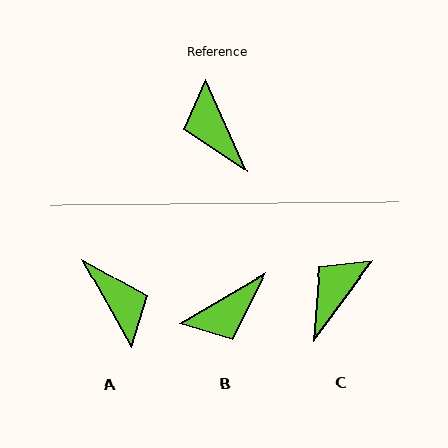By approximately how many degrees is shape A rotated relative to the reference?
Approximately 175 degrees clockwise.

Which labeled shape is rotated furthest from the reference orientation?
A, about 175 degrees away.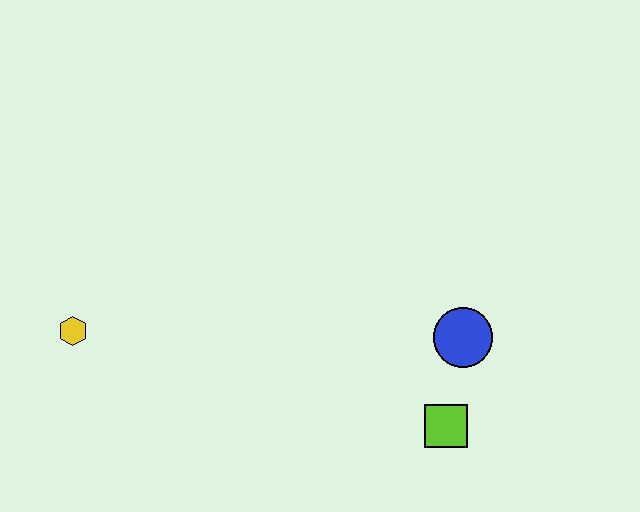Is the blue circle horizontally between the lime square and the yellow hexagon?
No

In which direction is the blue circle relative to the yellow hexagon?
The blue circle is to the right of the yellow hexagon.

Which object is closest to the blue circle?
The lime square is closest to the blue circle.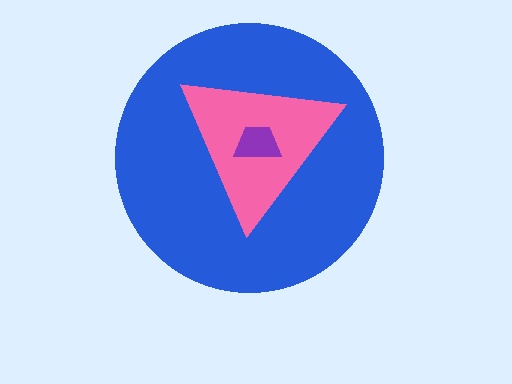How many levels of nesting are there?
3.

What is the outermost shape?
The blue circle.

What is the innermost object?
The purple trapezoid.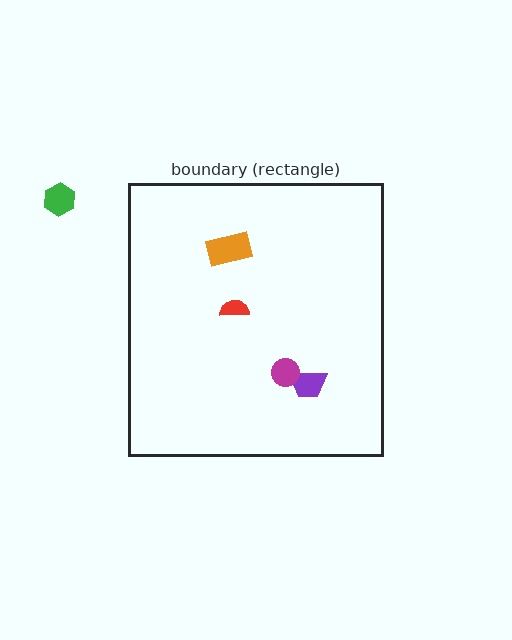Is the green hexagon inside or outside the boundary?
Outside.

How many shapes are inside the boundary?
4 inside, 1 outside.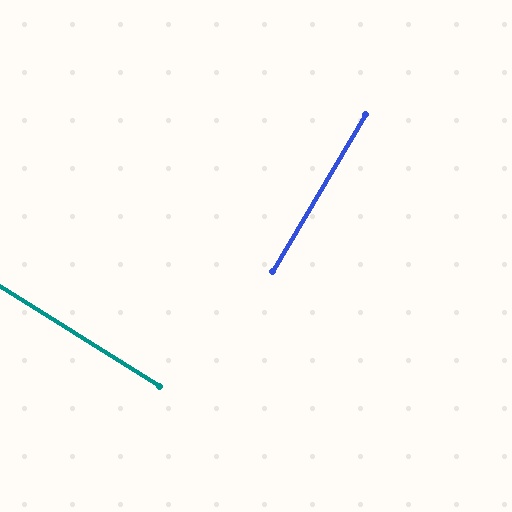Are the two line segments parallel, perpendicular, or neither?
Perpendicular — they meet at approximately 89°.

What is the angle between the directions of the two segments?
Approximately 89 degrees.